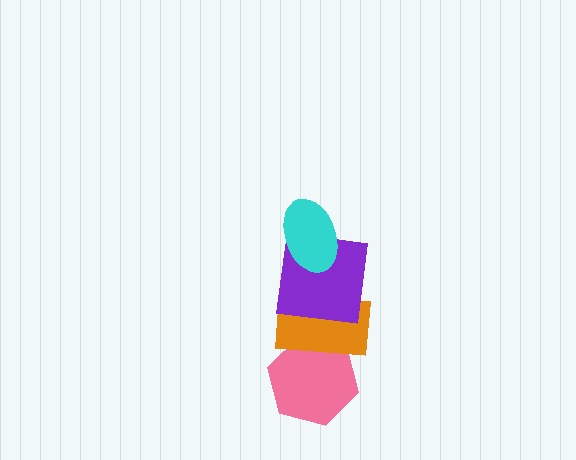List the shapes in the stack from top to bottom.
From top to bottom: the cyan ellipse, the purple square, the orange rectangle, the pink hexagon.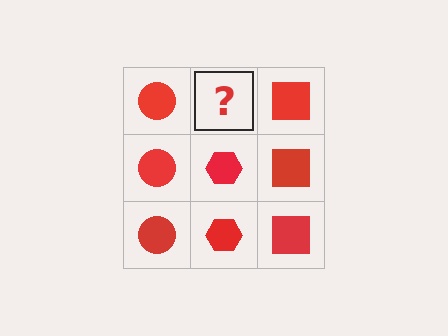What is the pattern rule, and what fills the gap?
The rule is that each column has a consistent shape. The gap should be filled with a red hexagon.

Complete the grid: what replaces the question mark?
The question mark should be replaced with a red hexagon.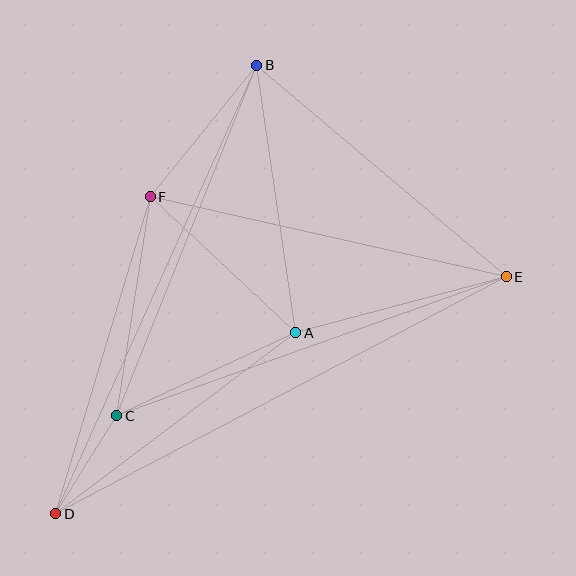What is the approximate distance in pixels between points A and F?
The distance between A and F is approximately 199 pixels.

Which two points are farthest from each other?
Points D and E are farthest from each other.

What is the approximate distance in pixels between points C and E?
The distance between C and E is approximately 414 pixels.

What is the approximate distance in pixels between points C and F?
The distance between C and F is approximately 221 pixels.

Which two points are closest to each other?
Points C and D are closest to each other.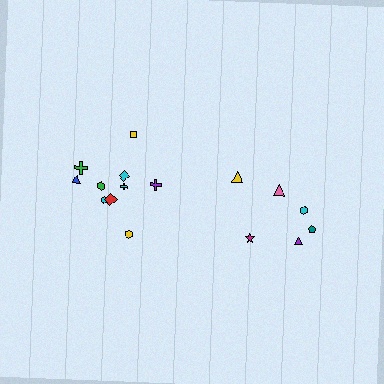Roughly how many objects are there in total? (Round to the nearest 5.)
Roughly 15 objects in total.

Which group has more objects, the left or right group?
The left group.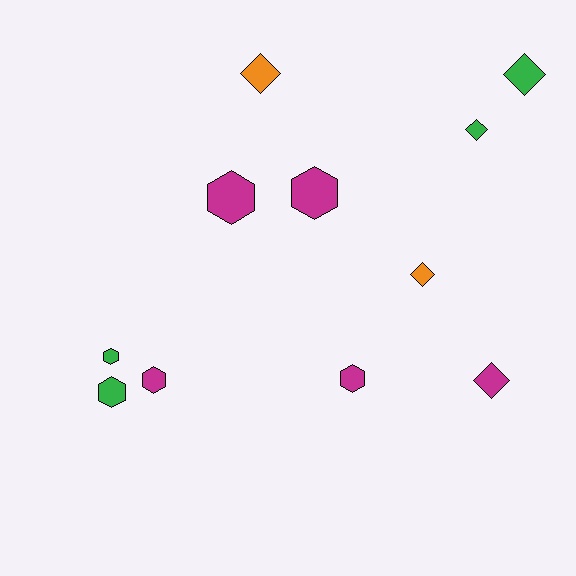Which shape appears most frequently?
Hexagon, with 6 objects.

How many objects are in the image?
There are 11 objects.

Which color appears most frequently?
Magenta, with 5 objects.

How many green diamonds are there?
There are 2 green diamonds.